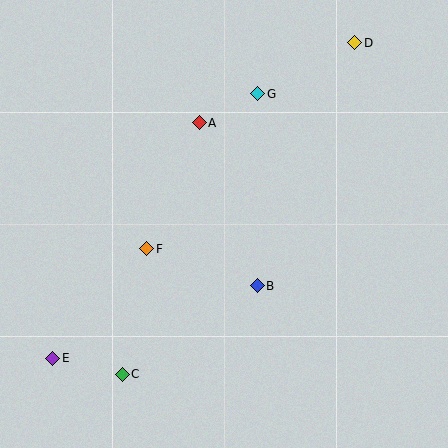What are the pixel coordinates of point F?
Point F is at (147, 249).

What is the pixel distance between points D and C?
The distance between D and C is 405 pixels.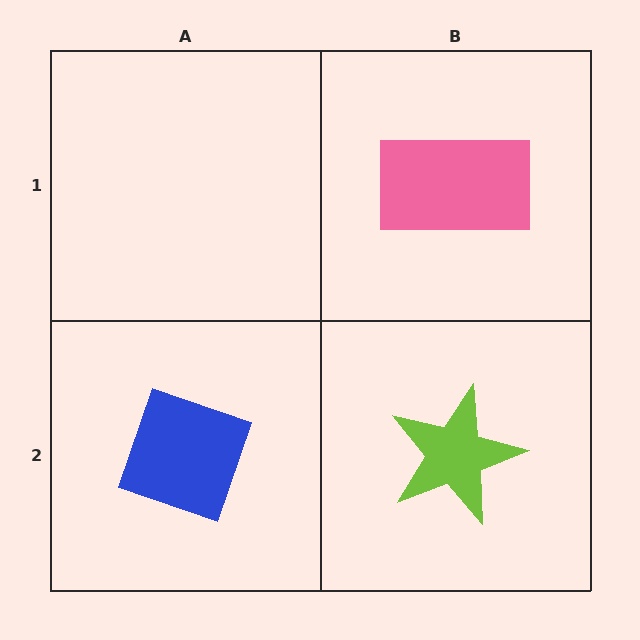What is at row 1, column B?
A pink rectangle.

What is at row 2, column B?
A lime star.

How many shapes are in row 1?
1 shape.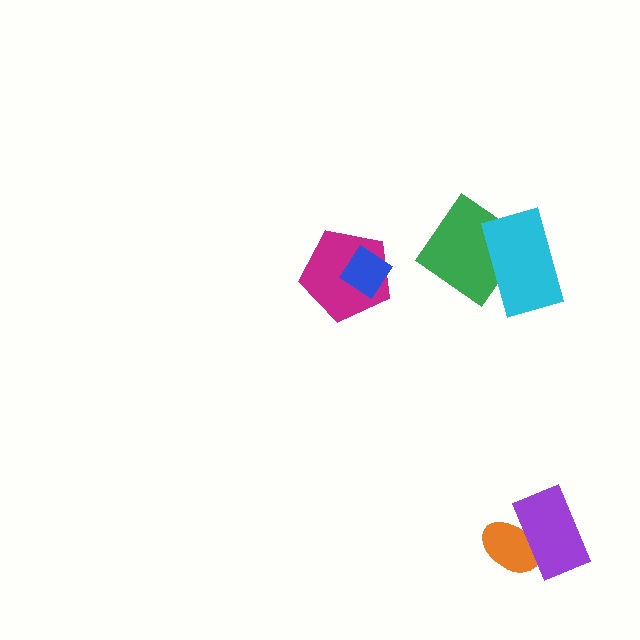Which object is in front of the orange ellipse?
The purple rectangle is in front of the orange ellipse.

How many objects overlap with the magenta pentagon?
1 object overlaps with the magenta pentagon.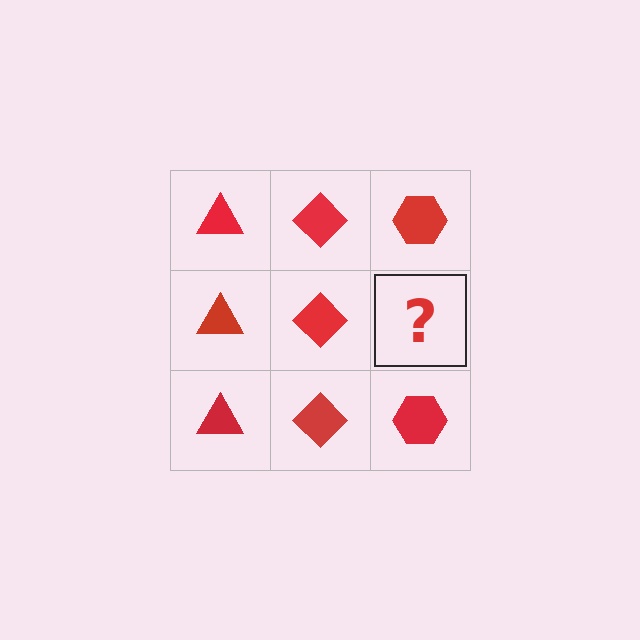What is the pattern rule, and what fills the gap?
The rule is that each column has a consistent shape. The gap should be filled with a red hexagon.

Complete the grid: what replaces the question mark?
The question mark should be replaced with a red hexagon.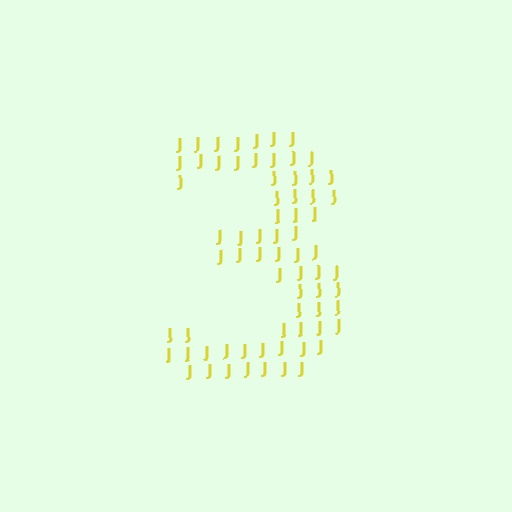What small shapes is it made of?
It is made of small letter J's.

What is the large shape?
The large shape is the digit 3.